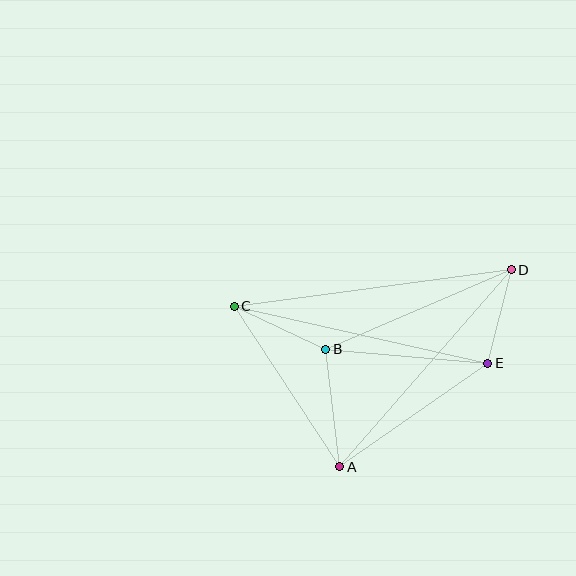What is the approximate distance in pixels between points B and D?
The distance between B and D is approximately 202 pixels.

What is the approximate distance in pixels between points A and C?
The distance between A and C is approximately 192 pixels.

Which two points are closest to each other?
Points D and E are closest to each other.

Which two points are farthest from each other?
Points C and D are farthest from each other.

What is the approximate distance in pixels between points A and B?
The distance between A and B is approximately 119 pixels.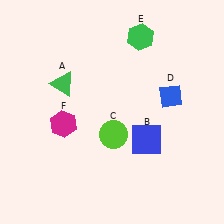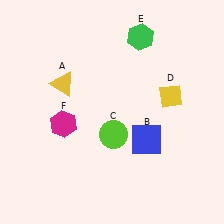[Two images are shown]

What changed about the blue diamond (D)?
In Image 1, D is blue. In Image 2, it changed to yellow.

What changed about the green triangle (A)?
In Image 1, A is green. In Image 2, it changed to yellow.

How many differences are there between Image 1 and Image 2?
There are 2 differences between the two images.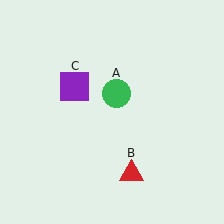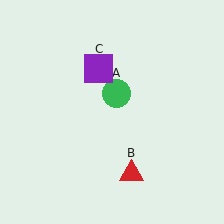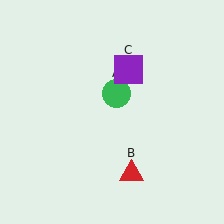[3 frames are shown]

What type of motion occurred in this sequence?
The purple square (object C) rotated clockwise around the center of the scene.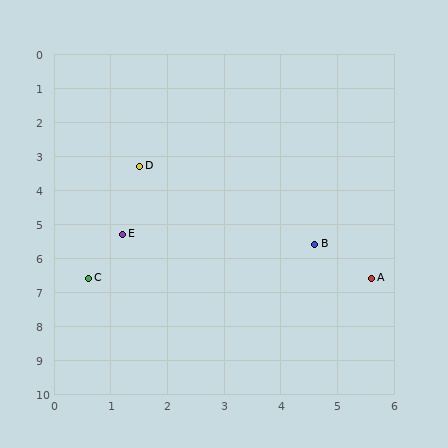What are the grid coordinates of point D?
Point D is at approximately (1.5, 3.3).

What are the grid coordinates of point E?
Point E is at approximately (1.2, 5.3).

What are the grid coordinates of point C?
Point C is at approximately (0.6, 6.6).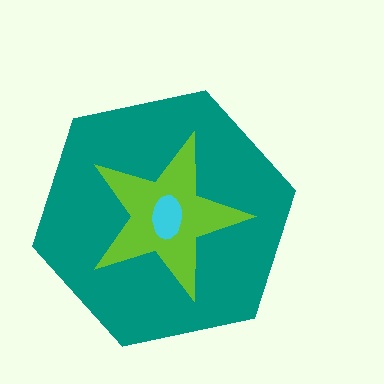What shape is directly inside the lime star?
The cyan ellipse.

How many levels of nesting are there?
3.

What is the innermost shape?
The cyan ellipse.